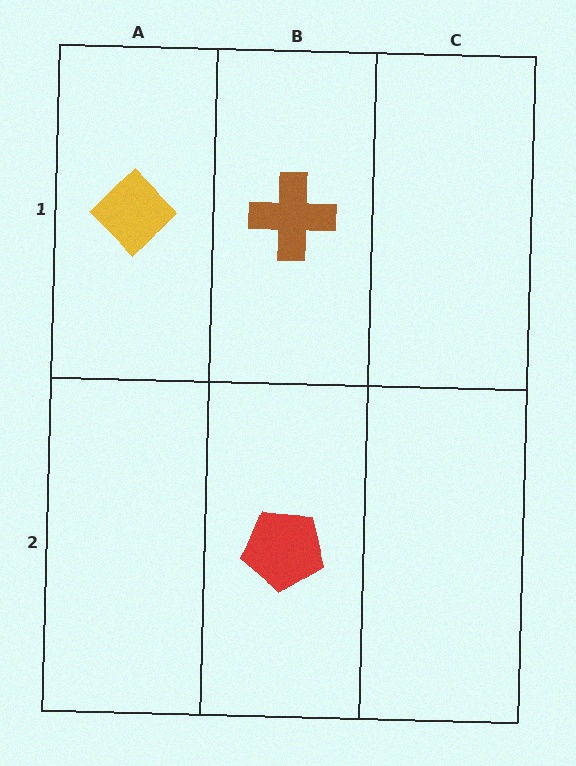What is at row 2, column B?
A red pentagon.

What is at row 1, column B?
A brown cross.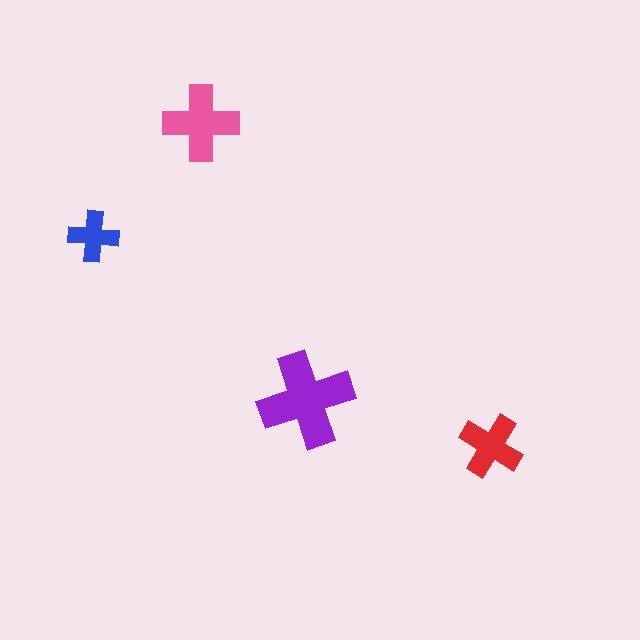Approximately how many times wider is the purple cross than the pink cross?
About 1.5 times wider.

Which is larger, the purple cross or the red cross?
The purple one.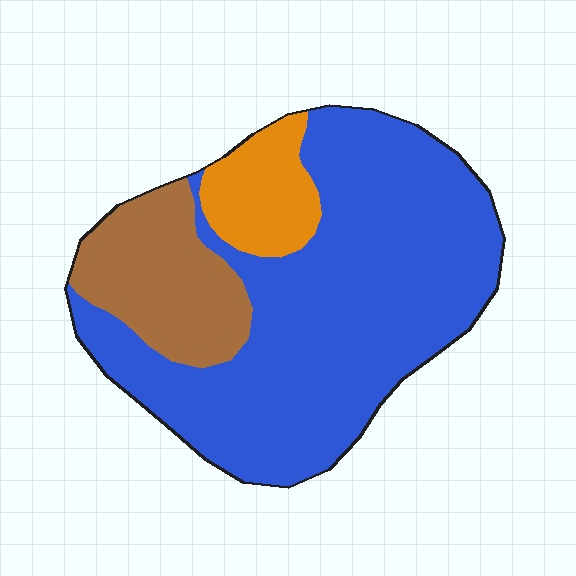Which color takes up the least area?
Orange, at roughly 10%.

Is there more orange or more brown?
Brown.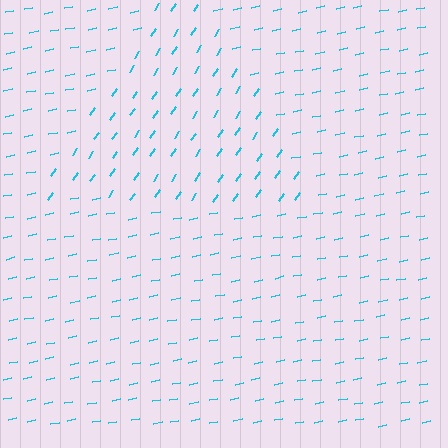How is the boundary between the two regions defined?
The boundary is defined purely by a change in line orientation (approximately 45 degrees difference). All lines are the same color and thickness.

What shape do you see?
I see a triangle.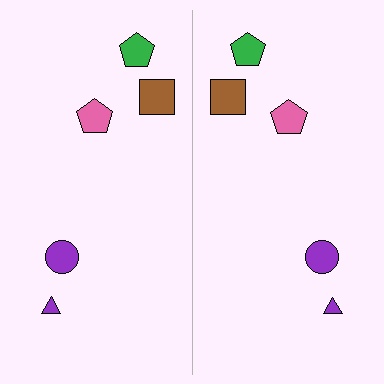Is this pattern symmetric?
Yes, this pattern has bilateral (reflection) symmetry.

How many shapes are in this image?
There are 10 shapes in this image.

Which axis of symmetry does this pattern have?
The pattern has a vertical axis of symmetry running through the center of the image.